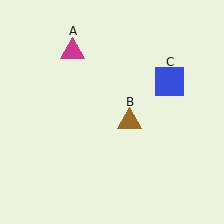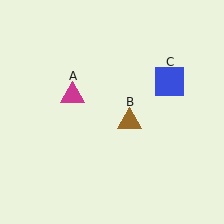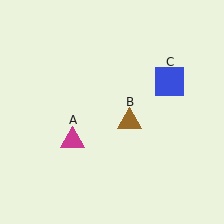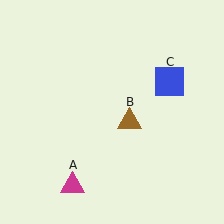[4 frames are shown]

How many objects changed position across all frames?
1 object changed position: magenta triangle (object A).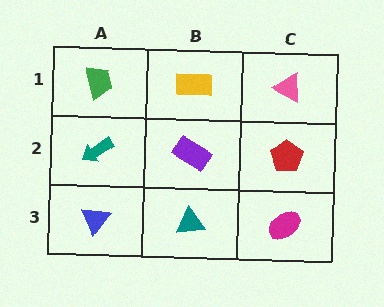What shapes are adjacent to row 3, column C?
A red pentagon (row 2, column C), a teal triangle (row 3, column B).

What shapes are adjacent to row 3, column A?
A teal arrow (row 2, column A), a teal triangle (row 3, column B).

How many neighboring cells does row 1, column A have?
2.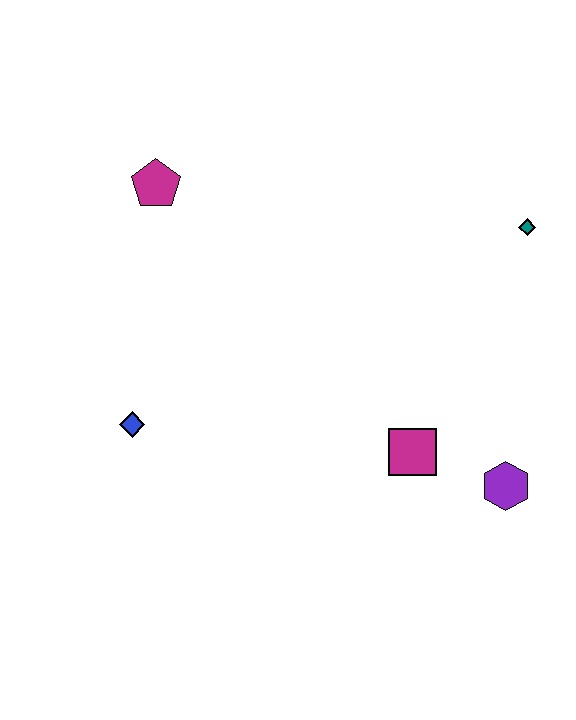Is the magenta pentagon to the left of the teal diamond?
Yes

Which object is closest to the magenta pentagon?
The blue diamond is closest to the magenta pentagon.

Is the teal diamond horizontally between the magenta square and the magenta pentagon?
No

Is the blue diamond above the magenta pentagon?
No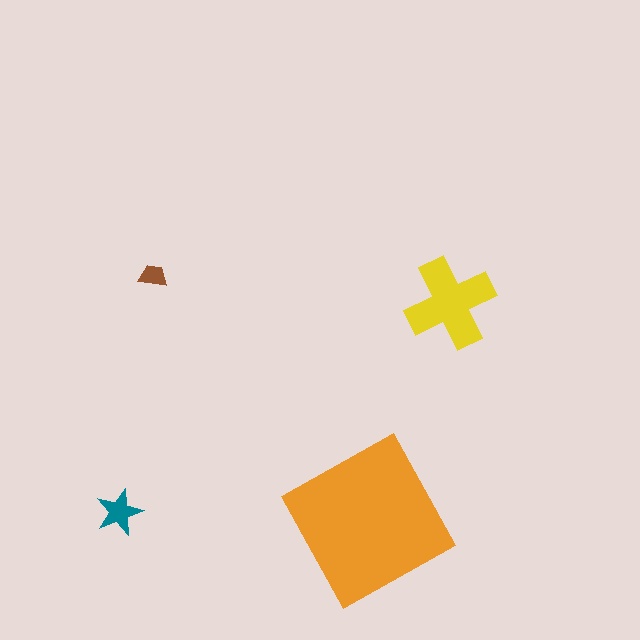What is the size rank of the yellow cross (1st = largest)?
2nd.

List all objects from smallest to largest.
The brown trapezoid, the teal star, the yellow cross, the orange square.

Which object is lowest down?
The orange square is bottommost.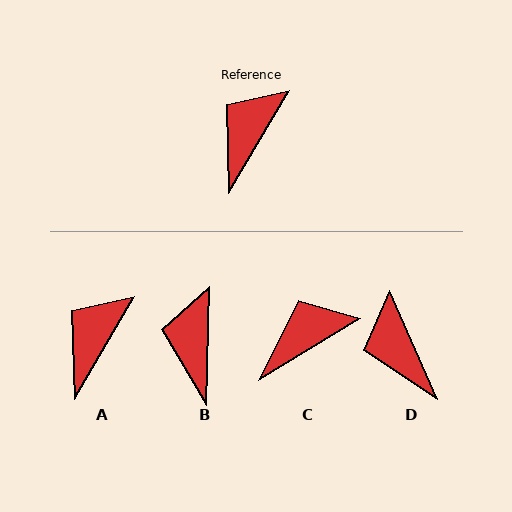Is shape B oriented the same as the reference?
No, it is off by about 29 degrees.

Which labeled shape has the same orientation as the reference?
A.